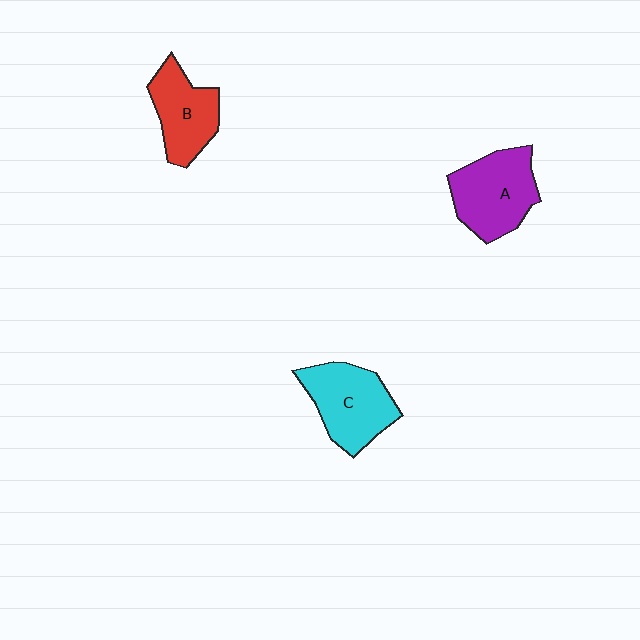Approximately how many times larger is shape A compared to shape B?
Approximately 1.2 times.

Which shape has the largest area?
Shape A (purple).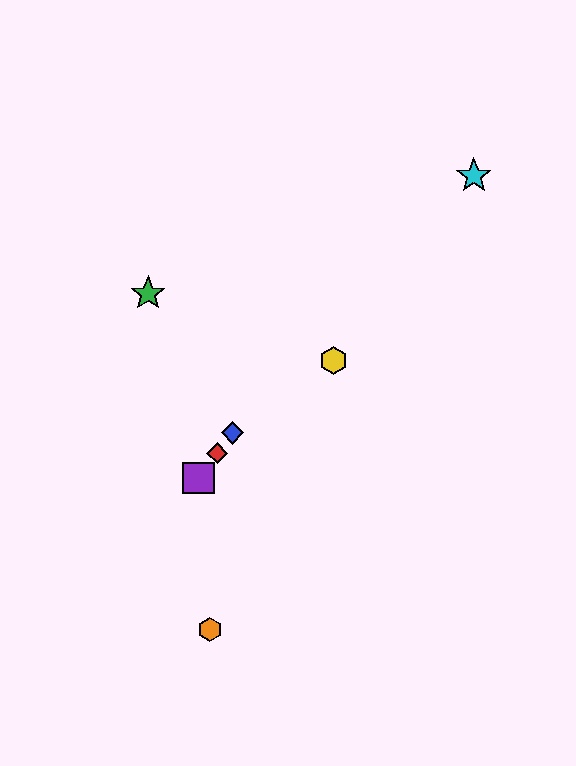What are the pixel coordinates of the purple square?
The purple square is at (198, 478).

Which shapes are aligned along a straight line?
The red diamond, the blue diamond, the purple square are aligned along a straight line.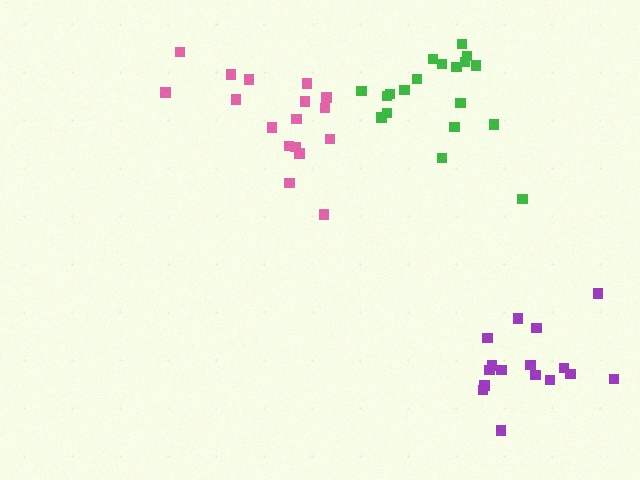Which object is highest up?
The green cluster is topmost.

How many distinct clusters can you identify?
There are 3 distinct clusters.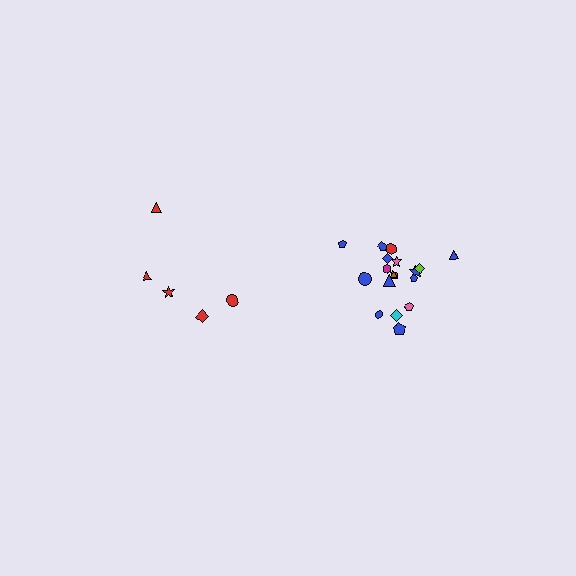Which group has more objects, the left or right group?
The right group.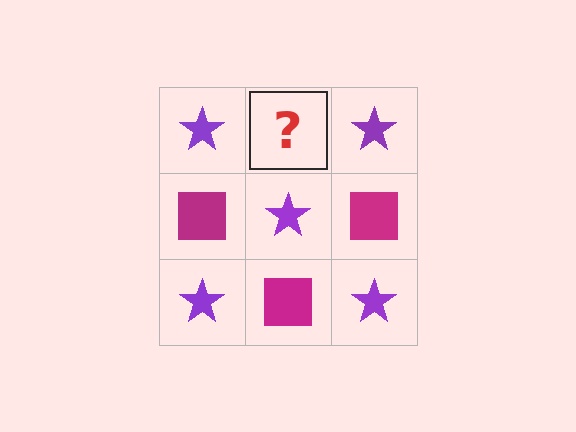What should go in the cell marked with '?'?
The missing cell should contain a magenta square.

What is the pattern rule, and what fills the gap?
The rule is that it alternates purple star and magenta square in a checkerboard pattern. The gap should be filled with a magenta square.